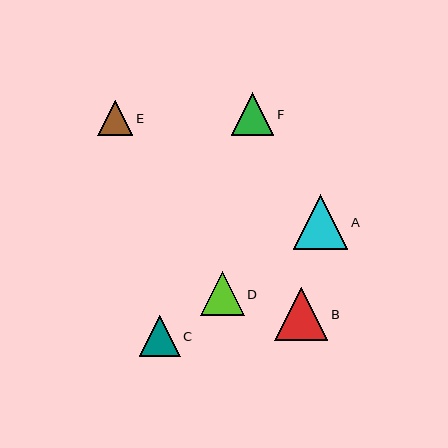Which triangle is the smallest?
Triangle E is the smallest with a size of approximately 35 pixels.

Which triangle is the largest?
Triangle A is the largest with a size of approximately 55 pixels.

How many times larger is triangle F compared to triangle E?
Triangle F is approximately 1.2 times the size of triangle E.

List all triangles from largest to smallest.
From largest to smallest: A, B, D, F, C, E.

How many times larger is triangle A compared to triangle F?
Triangle A is approximately 1.3 times the size of triangle F.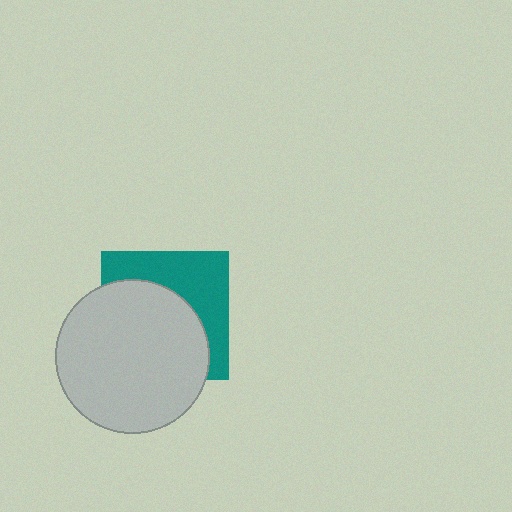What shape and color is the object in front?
The object in front is a light gray circle.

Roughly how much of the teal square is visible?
A small part of it is visible (roughly 42%).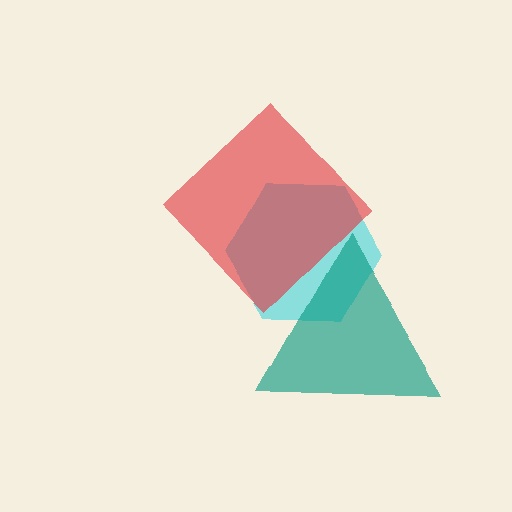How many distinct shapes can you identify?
There are 3 distinct shapes: a cyan hexagon, a teal triangle, a red diamond.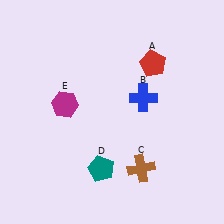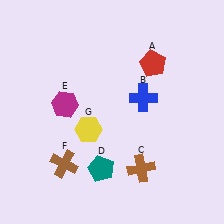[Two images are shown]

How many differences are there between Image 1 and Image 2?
There are 2 differences between the two images.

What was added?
A brown cross (F), a yellow hexagon (G) were added in Image 2.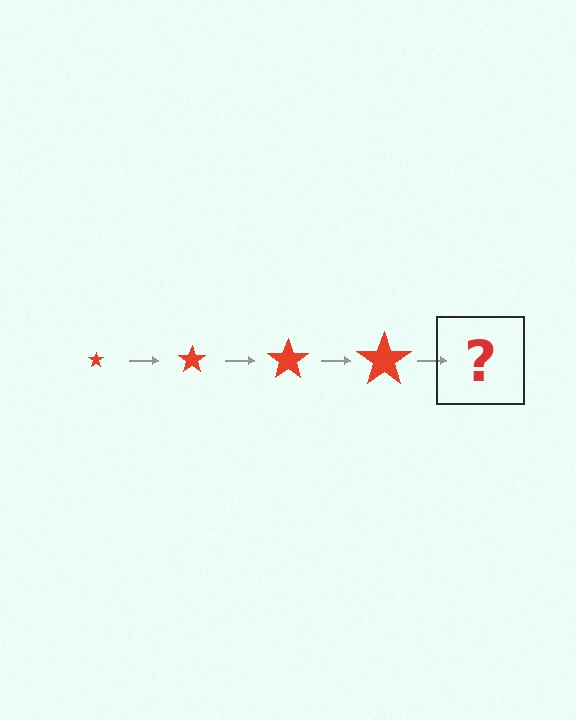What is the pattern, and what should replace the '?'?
The pattern is that the star gets progressively larger each step. The '?' should be a red star, larger than the previous one.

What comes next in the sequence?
The next element should be a red star, larger than the previous one.